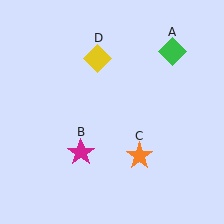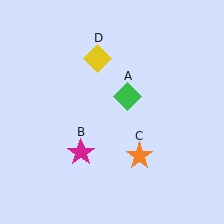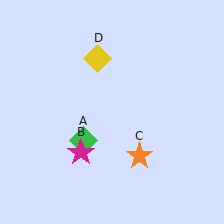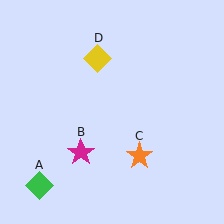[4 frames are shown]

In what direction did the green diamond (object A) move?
The green diamond (object A) moved down and to the left.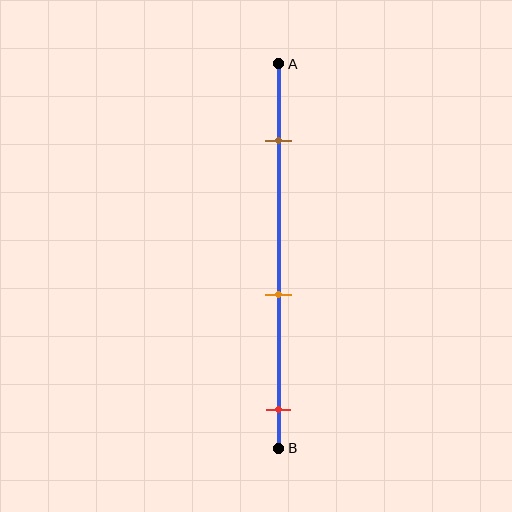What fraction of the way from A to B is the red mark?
The red mark is approximately 90% (0.9) of the way from A to B.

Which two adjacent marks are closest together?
The orange and red marks are the closest adjacent pair.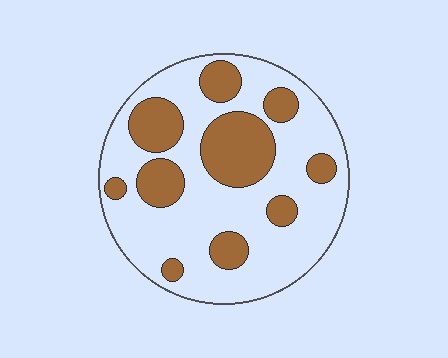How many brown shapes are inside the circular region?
10.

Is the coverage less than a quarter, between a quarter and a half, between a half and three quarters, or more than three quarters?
Between a quarter and a half.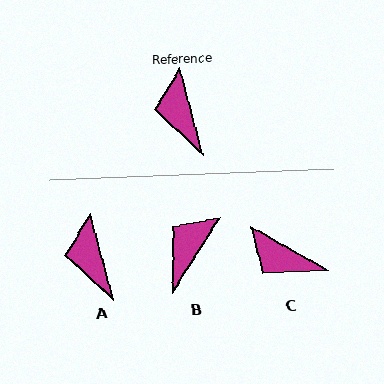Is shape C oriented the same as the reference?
No, it is off by about 45 degrees.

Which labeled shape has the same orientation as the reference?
A.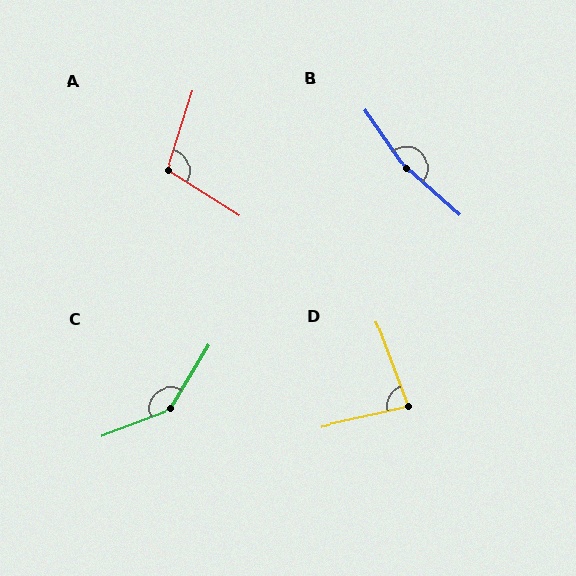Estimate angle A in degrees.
Approximately 104 degrees.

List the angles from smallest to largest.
D (82°), A (104°), C (142°), B (167°).